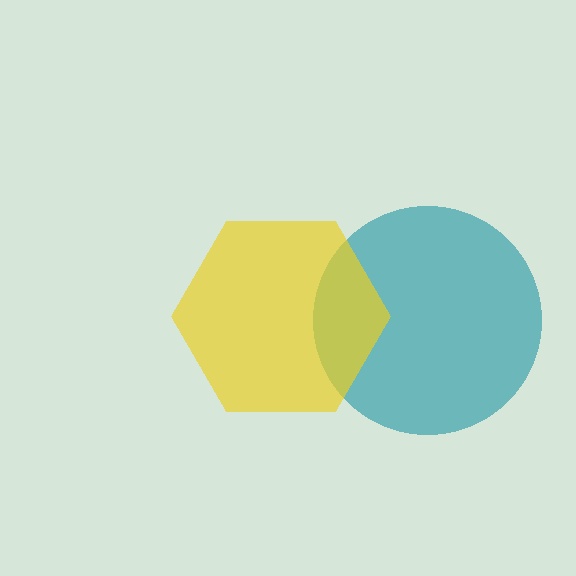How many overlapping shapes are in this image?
There are 2 overlapping shapes in the image.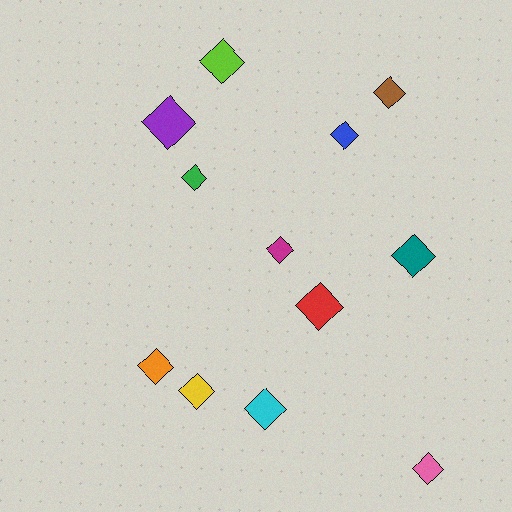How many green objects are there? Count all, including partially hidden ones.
There is 1 green object.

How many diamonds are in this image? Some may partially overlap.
There are 12 diamonds.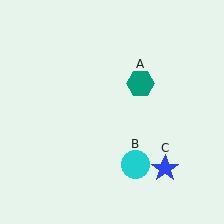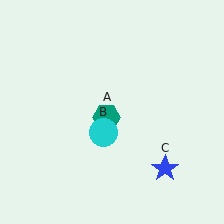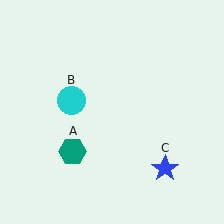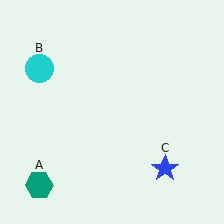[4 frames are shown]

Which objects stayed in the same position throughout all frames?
Blue star (object C) remained stationary.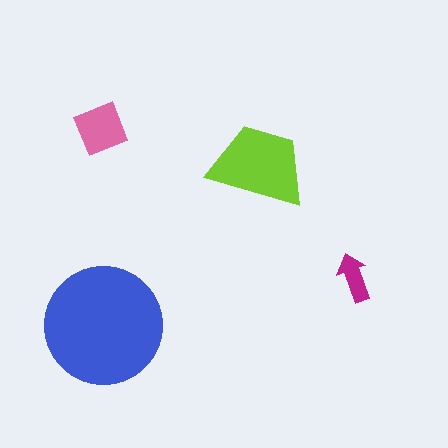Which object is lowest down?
The blue circle is bottommost.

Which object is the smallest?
The magenta arrow.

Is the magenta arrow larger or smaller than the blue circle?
Smaller.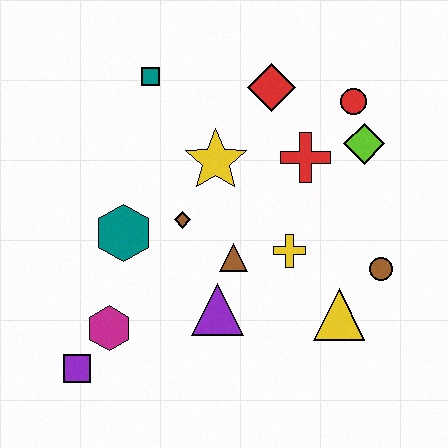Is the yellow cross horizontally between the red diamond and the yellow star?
No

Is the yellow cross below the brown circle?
No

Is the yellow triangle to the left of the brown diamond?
No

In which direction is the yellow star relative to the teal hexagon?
The yellow star is to the right of the teal hexagon.